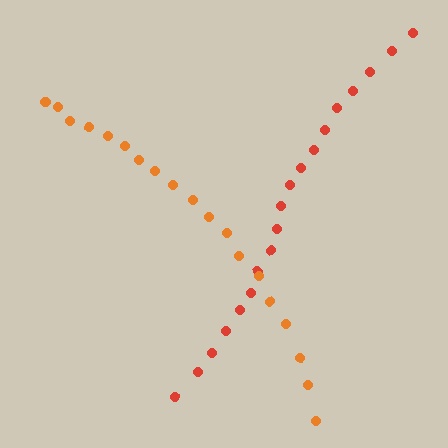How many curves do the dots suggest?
There are 2 distinct paths.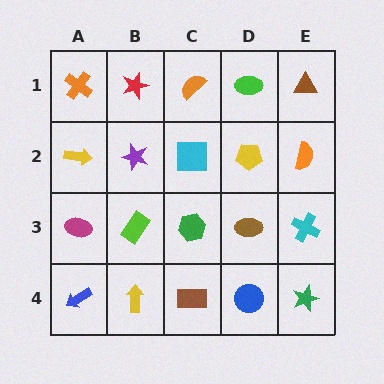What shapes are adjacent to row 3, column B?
A purple star (row 2, column B), a yellow arrow (row 4, column B), a magenta ellipse (row 3, column A), a green hexagon (row 3, column C).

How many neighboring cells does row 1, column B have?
3.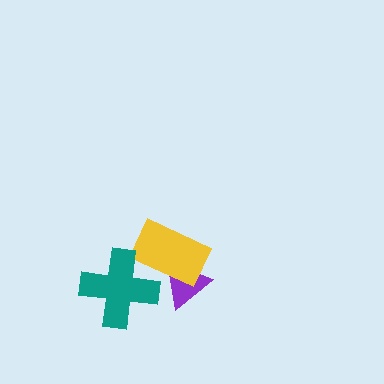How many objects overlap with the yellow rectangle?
2 objects overlap with the yellow rectangle.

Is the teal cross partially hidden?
No, no other shape covers it.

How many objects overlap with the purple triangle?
1 object overlaps with the purple triangle.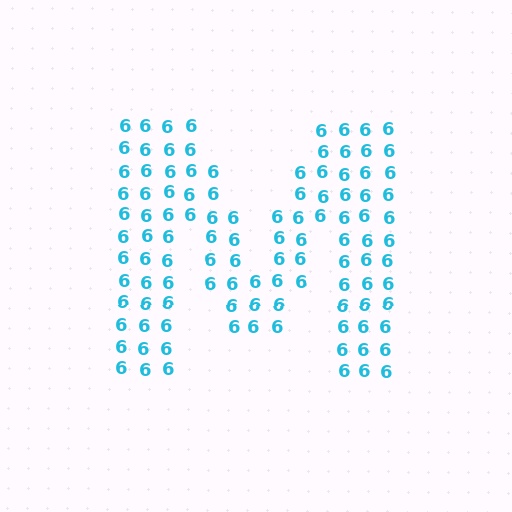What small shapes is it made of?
It is made of small digit 6's.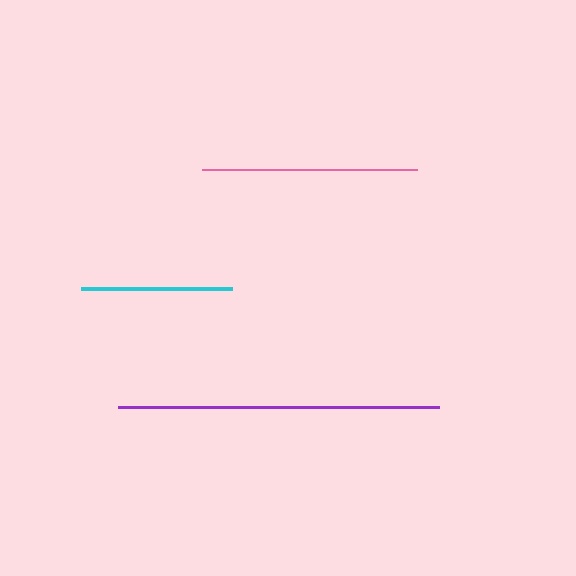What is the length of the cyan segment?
The cyan segment is approximately 151 pixels long.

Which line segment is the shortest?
The cyan line is the shortest at approximately 151 pixels.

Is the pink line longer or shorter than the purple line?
The purple line is longer than the pink line.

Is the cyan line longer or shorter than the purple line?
The purple line is longer than the cyan line.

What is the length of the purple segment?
The purple segment is approximately 321 pixels long.